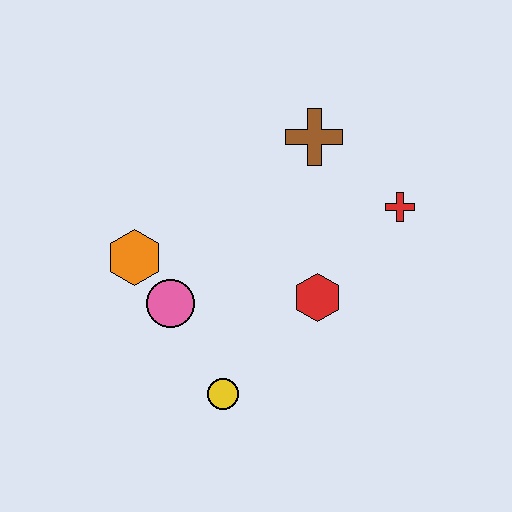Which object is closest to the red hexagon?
The red cross is closest to the red hexagon.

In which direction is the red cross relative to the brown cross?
The red cross is to the right of the brown cross.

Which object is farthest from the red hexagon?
The orange hexagon is farthest from the red hexagon.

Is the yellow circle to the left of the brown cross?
Yes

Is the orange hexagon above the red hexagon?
Yes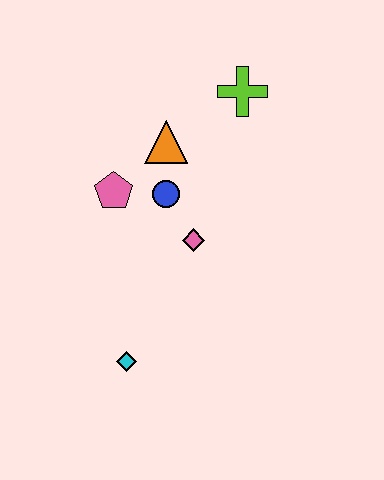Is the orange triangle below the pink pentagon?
No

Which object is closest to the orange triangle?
The blue circle is closest to the orange triangle.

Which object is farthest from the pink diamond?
The lime cross is farthest from the pink diamond.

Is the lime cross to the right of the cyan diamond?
Yes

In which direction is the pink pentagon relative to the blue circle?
The pink pentagon is to the left of the blue circle.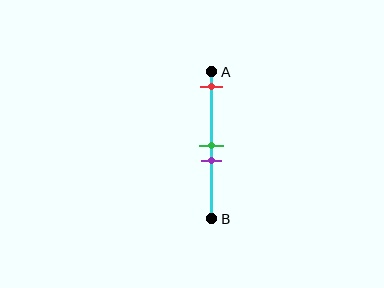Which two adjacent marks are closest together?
The green and purple marks are the closest adjacent pair.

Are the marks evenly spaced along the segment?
No, the marks are not evenly spaced.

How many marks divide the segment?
There are 3 marks dividing the segment.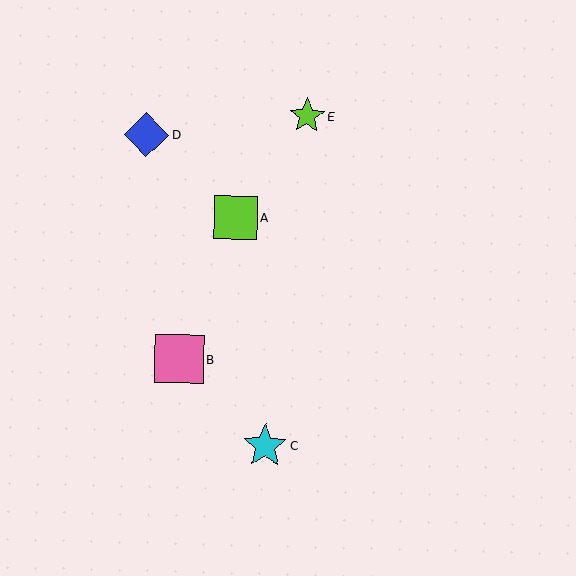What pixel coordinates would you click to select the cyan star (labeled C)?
Click at (265, 446) to select the cyan star C.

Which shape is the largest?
The pink square (labeled B) is the largest.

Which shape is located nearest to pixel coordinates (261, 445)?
The cyan star (labeled C) at (265, 446) is nearest to that location.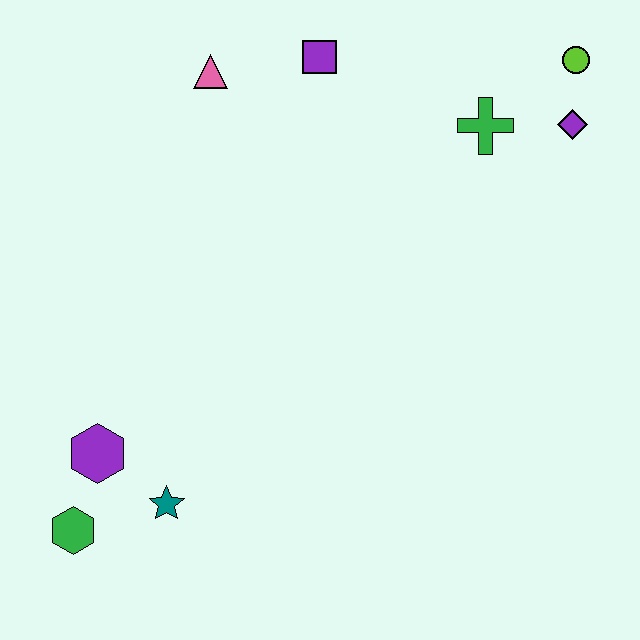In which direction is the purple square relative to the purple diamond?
The purple square is to the left of the purple diamond.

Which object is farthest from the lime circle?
The green hexagon is farthest from the lime circle.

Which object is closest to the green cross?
The purple diamond is closest to the green cross.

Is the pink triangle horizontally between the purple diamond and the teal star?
Yes